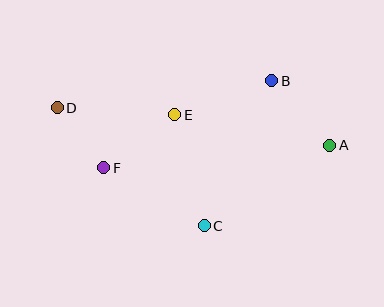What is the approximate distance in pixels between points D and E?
The distance between D and E is approximately 118 pixels.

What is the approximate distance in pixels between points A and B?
The distance between A and B is approximately 87 pixels.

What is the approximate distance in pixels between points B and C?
The distance between B and C is approximately 160 pixels.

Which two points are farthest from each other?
Points A and D are farthest from each other.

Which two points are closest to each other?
Points D and F are closest to each other.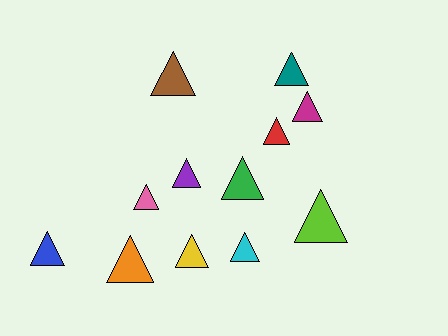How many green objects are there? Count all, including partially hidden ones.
There is 1 green object.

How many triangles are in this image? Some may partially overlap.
There are 12 triangles.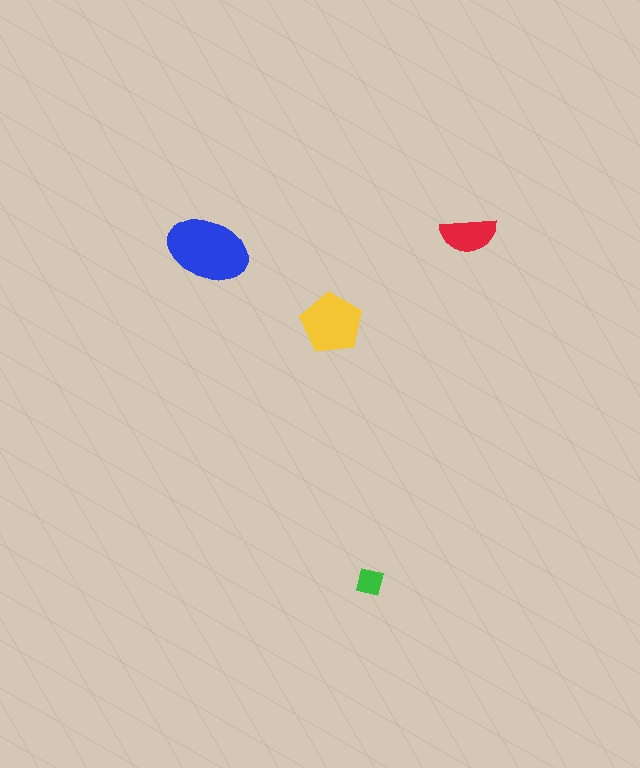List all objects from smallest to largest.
The green square, the red semicircle, the yellow pentagon, the blue ellipse.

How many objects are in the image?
There are 4 objects in the image.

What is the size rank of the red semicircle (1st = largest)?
3rd.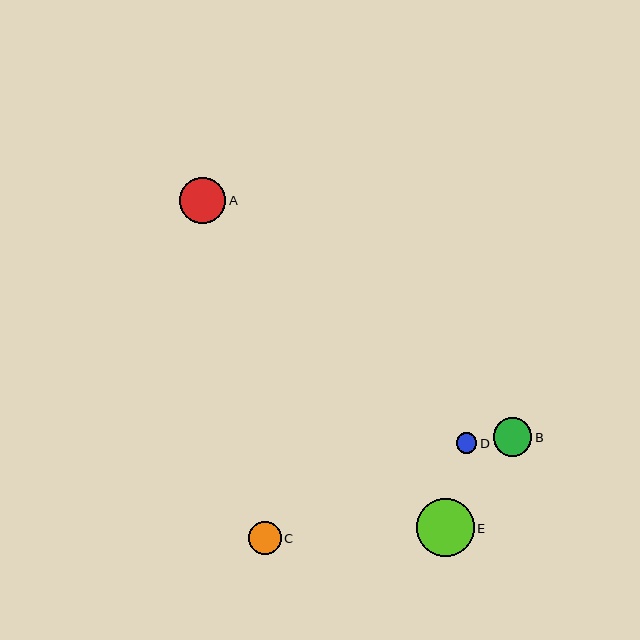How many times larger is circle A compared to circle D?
Circle A is approximately 2.2 times the size of circle D.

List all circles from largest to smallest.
From largest to smallest: E, A, B, C, D.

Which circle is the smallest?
Circle D is the smallest with a size of approximately 21 pixels.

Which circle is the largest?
Circle E is the largest with a size of approximately 58 pixels.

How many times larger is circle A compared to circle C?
Circle A is approximately 1.4 times the size of circle C.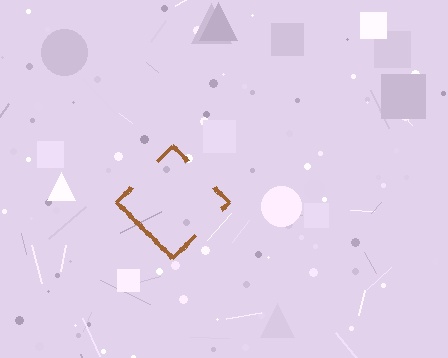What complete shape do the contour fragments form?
The contour fragments form a diamond.